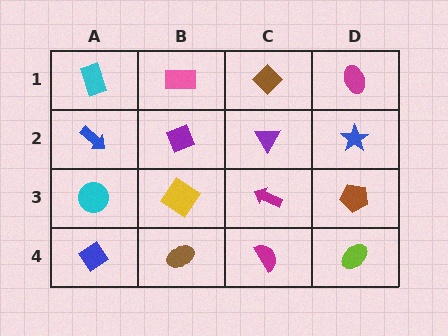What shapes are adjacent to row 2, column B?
A pink rectangle (row 1, column B), a yellow diamond (row 3, column B), a blue arrow (row 2, column A), a purple triangle (row 2, column C).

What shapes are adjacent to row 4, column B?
A yellow diamond (row 3, column B), a blue diamond (row 4, column A), a magenta semicircle (row 4, column C).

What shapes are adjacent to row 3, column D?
A blue star (row 2, column D), a lime ellipse (row 4, column D), a magenta arrow (row 3, column C).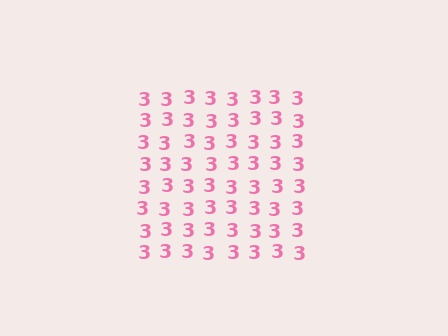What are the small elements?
The small elements are digit 3's.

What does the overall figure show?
The overall figure shows a square.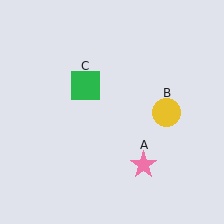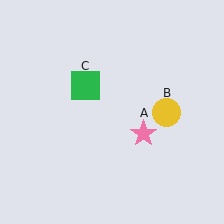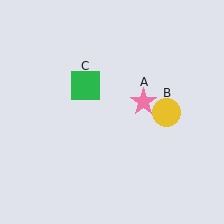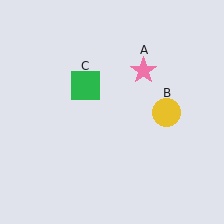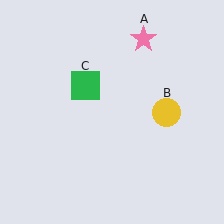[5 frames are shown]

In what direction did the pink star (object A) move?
The pink star (object A) moved up.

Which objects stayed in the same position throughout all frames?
Yellow circle (object B) and green square (object C) remained stationary.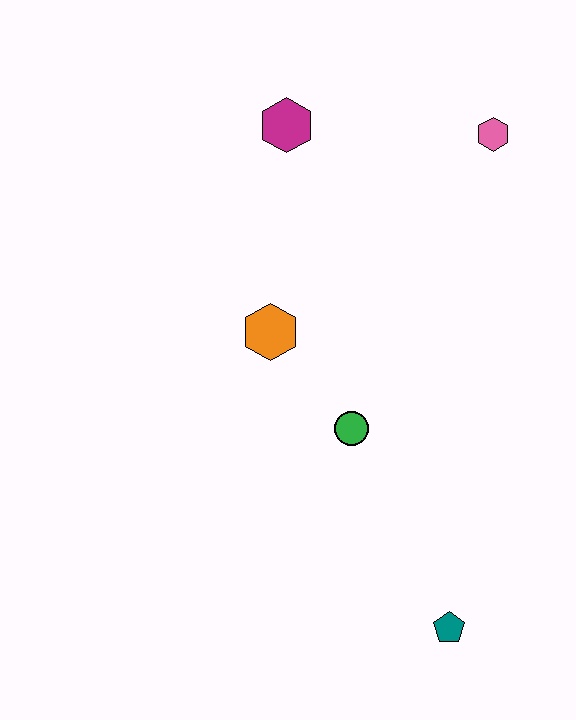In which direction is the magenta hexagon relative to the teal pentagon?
The magenta hexagon is above the teal pentagon.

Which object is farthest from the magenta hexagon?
The teal pentagon is farthest from the magenta hexagon.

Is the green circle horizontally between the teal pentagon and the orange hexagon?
Yes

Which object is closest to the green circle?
The orange hexagon is closest to the green circle.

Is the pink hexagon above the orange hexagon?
Yes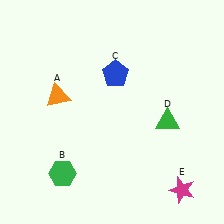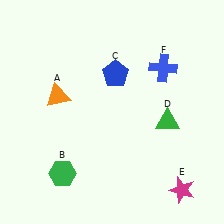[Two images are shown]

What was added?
A blue cross (F) was added in Image 2.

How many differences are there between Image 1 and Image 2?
There is 1 difference between the two images.